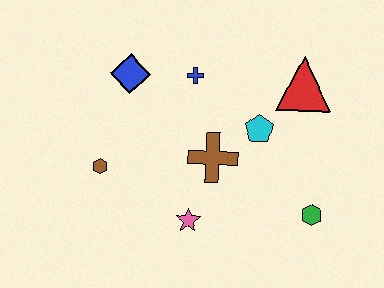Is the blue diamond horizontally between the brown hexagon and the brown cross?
Yes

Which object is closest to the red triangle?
The cyan pentagon is closest to the red triangle.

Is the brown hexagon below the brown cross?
Yes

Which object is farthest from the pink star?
The red triangle is farthest from the pink star.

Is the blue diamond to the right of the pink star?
No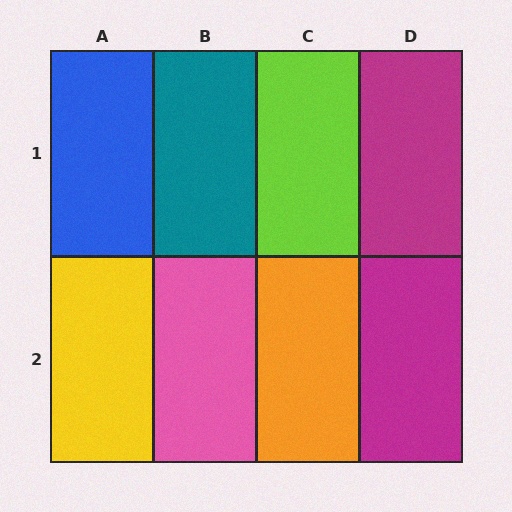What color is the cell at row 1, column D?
Magenta.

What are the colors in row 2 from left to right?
Yellow, pink, orange, magenta.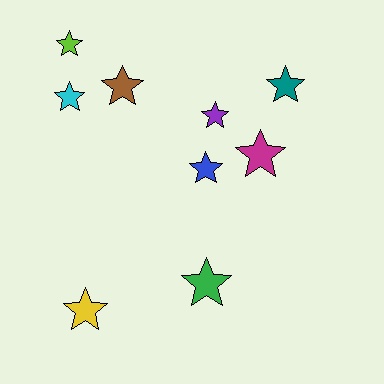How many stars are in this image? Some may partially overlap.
There are 9 stars.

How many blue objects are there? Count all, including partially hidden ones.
There is 1 blue object.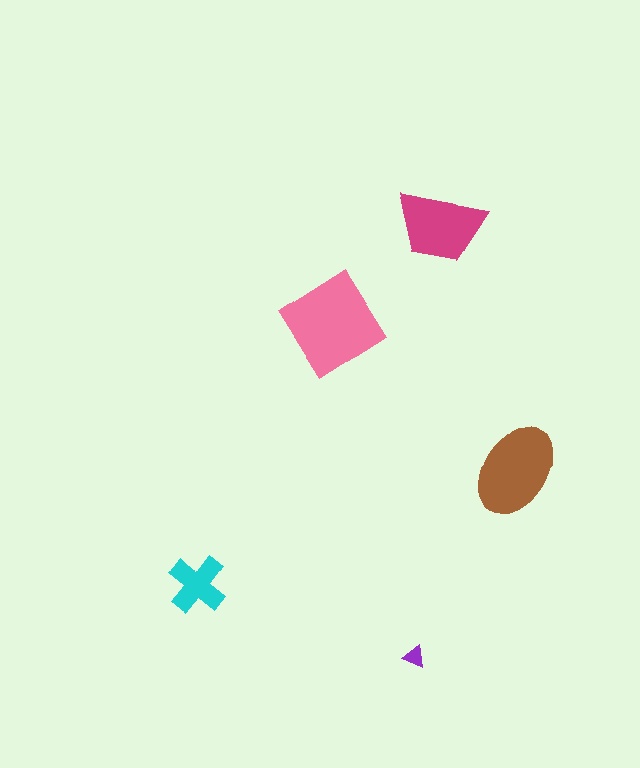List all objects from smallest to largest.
The purple triangle, the cyan cross, the magenta trapezoid, the brown ellipse, the pink diamond.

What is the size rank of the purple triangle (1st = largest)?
5th.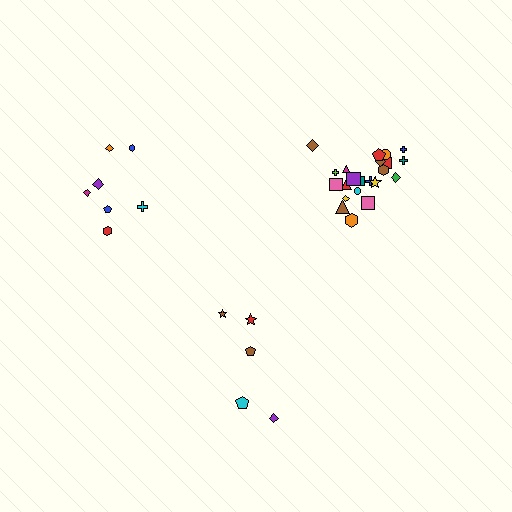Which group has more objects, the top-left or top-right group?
The top-right group.